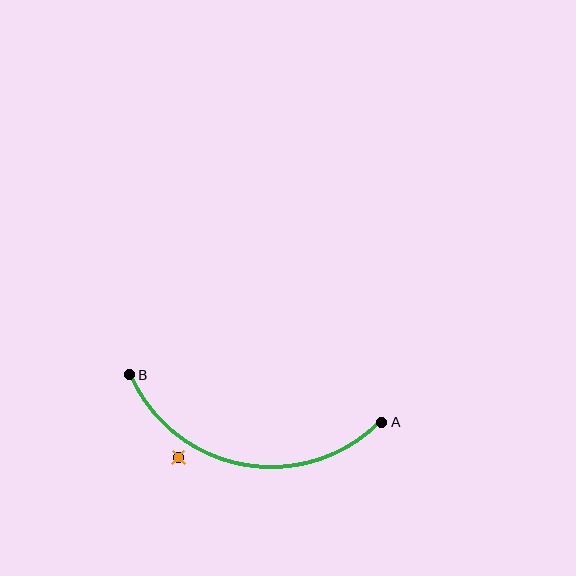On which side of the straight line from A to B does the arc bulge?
The arc bulges below the straight line connecting A and B.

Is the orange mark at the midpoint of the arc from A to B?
No — the orange mark does not lie on the arc at all. It sits slightly outside the curve.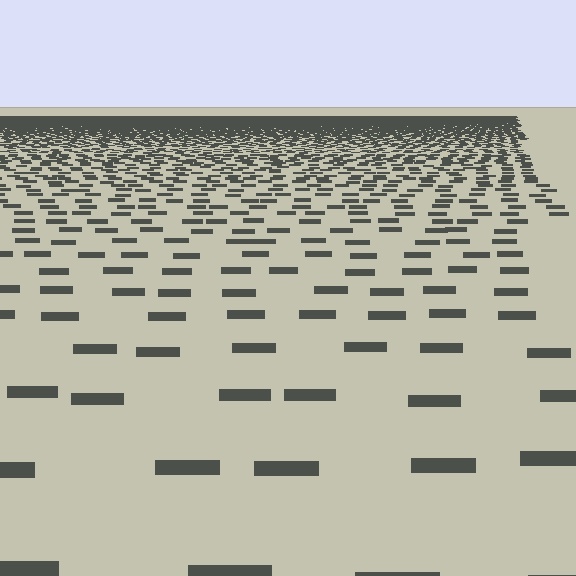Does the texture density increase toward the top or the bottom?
Density increases toward the top.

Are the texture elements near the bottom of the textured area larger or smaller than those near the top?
Larger. Near the bottom, elements are closer to the viewer and appear at a bigger on-screen size.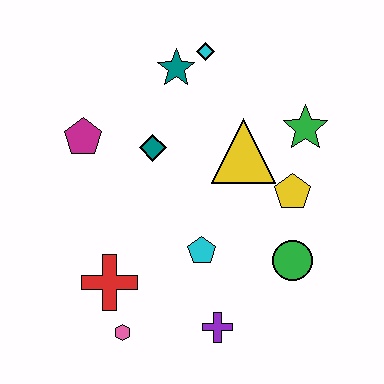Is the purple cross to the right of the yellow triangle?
No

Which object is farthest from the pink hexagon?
The cyan diamond is farthest from the pink hexagon.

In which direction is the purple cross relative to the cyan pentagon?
The purple cross is below the cyan pentagon.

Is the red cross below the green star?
Yes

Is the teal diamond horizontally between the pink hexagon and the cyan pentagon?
Yes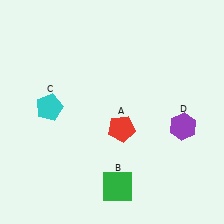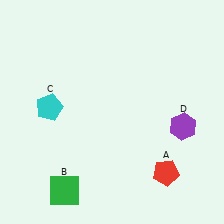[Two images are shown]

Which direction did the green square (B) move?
The green square (B) moved left.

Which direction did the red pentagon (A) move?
The red pentagon (A) moved right.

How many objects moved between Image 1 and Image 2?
2 objects moved between the two images.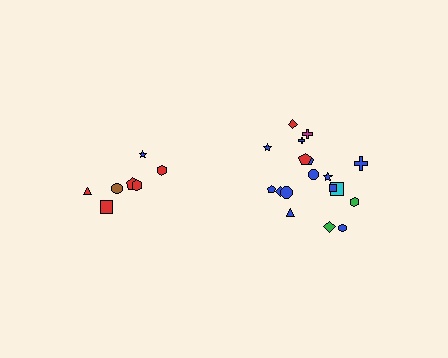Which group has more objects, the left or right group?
The right group.